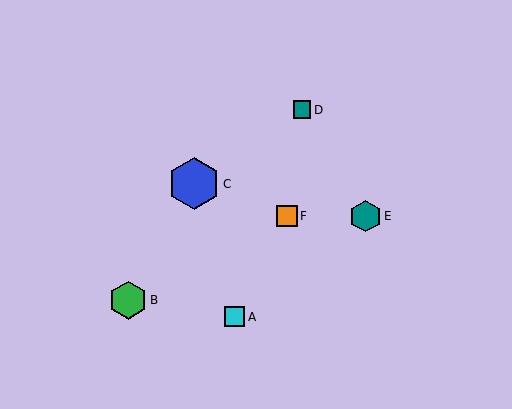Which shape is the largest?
The blue hexagon (labeled C) is the largest.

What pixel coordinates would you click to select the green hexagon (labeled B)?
Click at (128, 300) to select the green hexagon B.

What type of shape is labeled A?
Shape A is a cyan square.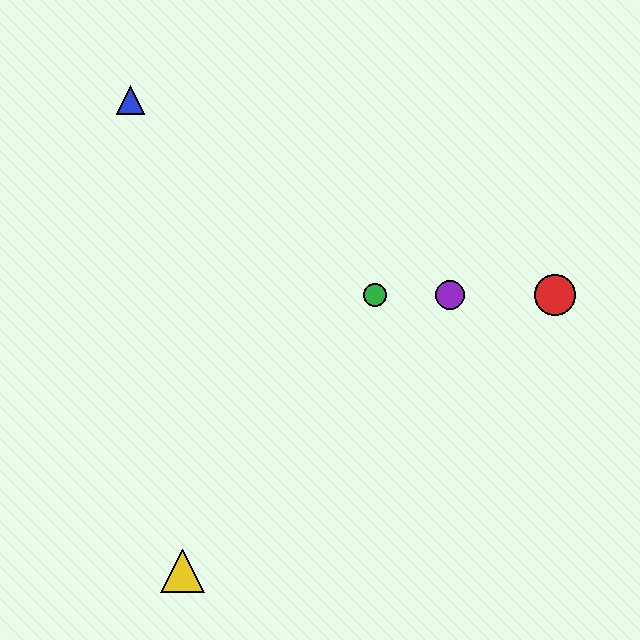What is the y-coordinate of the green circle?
The green circle is at y≈295.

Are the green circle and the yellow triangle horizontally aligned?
No, the green circle is at y≈295 and the yellow triangle is at y≈571.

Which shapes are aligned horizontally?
The red circle, the green circle, the purple circle are aligned horizontally.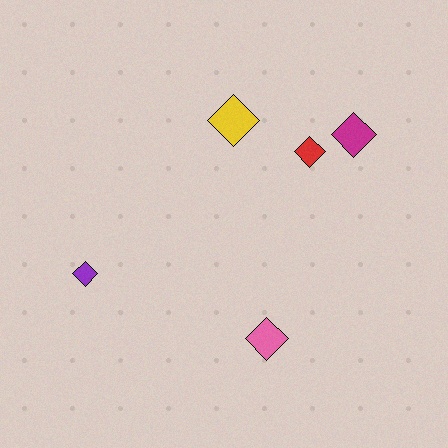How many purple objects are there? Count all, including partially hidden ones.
There is 1 purple object.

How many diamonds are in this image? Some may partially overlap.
There are 5 diamonds.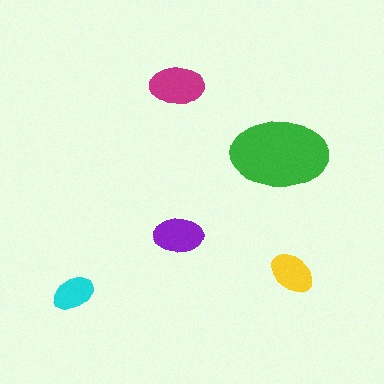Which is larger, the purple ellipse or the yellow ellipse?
The purple one.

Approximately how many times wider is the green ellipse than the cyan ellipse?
About 2.5 times wider.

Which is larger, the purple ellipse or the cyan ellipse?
The purple one.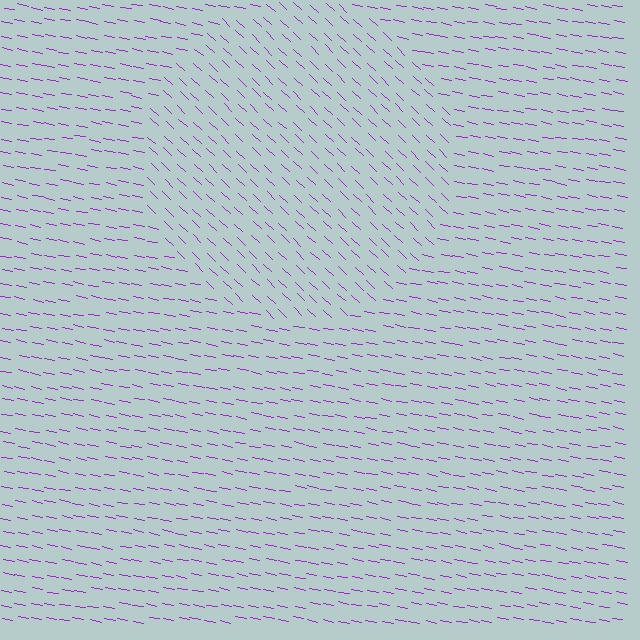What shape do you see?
I see a circle.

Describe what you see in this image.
The image is filled with small purple line segments. A circle region in the image has lines oriented differently from the surrounding lines, creating a visible texture boundary.